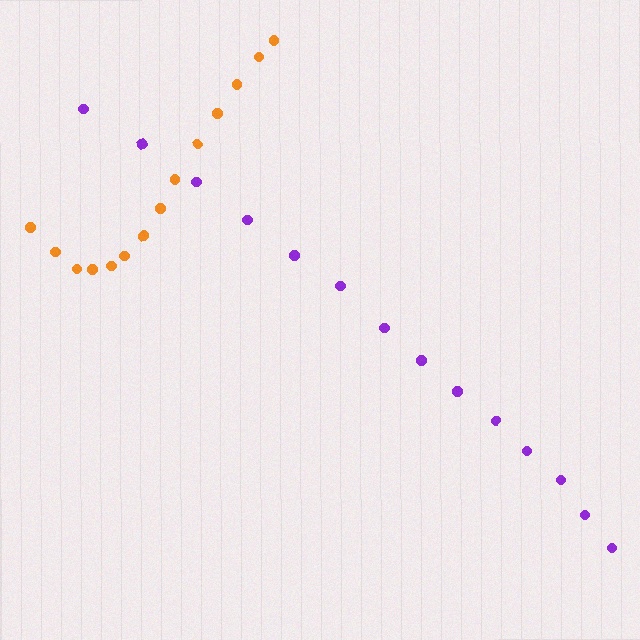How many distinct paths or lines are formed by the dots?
There are 2 distinct paths.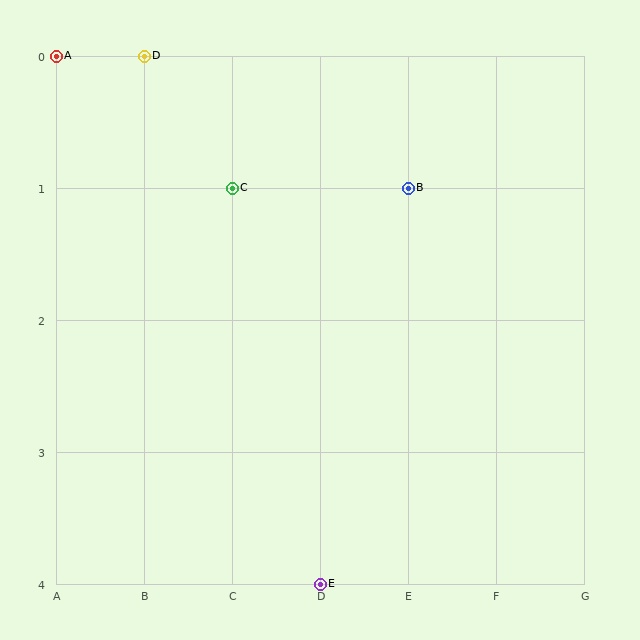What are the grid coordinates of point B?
Point B is at grid coordinates (E, 1).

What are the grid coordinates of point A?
Point A is at grid coordinates (A, 0).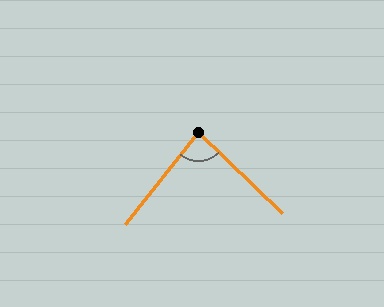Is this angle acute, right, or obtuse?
It is acute.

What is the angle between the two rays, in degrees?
Approximately 84 degrees.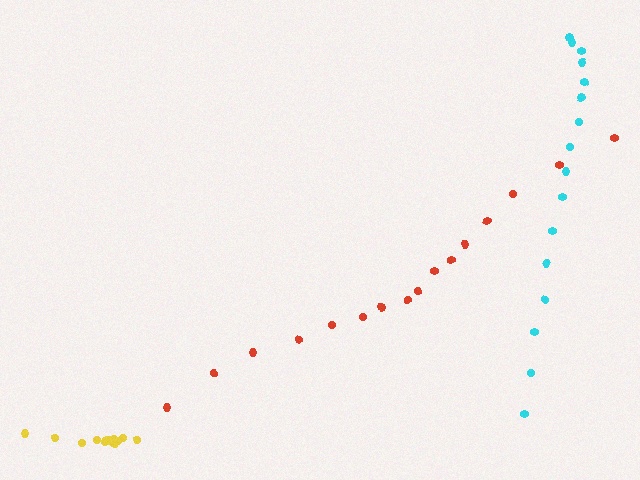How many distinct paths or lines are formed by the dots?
There are 3 distinct paths.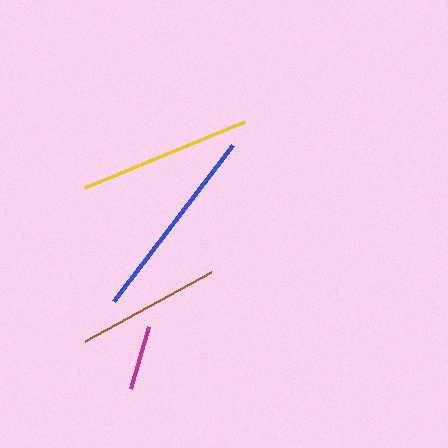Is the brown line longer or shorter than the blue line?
The blue line is longer than the brown line.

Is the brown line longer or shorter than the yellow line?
The yellow line is longer than the brown line.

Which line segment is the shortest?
The magenta line is the shortest at approximately 64 pixels.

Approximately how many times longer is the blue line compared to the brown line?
The blue line is approximately 1.4 times the length of the brown line.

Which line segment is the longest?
The blue line is the longest at approximately 196 pixels.